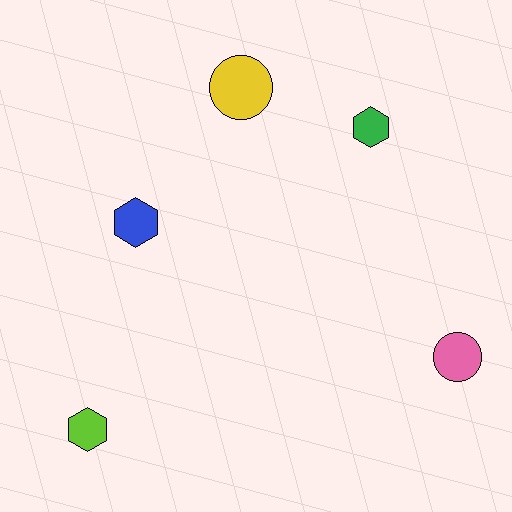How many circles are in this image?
There are 2 circles.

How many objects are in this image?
There are 5 objects.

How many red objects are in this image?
There are no red objects.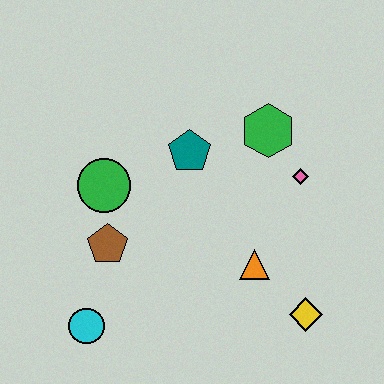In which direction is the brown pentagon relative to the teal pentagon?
The brown pentagon is below the teal pentagon.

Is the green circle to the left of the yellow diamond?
Yes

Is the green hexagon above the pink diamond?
Yes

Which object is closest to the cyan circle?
The brown pentagon is closest to the cyan circle.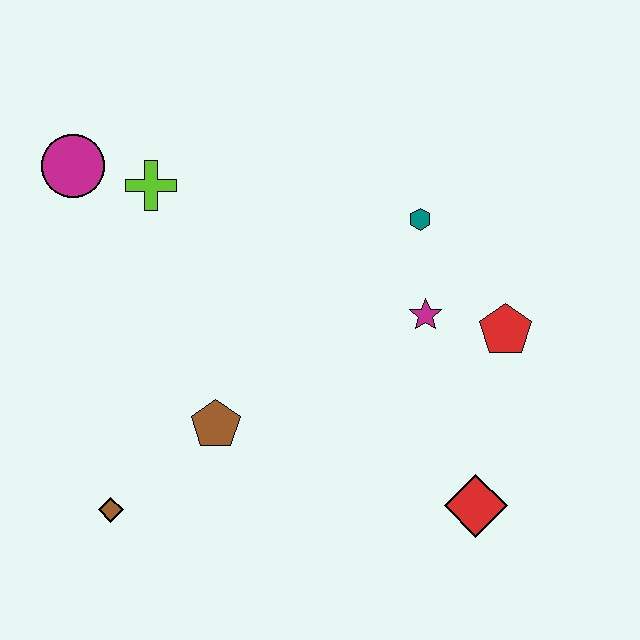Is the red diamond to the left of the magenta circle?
No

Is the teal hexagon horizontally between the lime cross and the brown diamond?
No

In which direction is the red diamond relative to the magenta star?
The red diamond is below the magenta star.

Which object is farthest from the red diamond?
The magenta circle is farthest from the red diamond.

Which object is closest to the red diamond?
The red pentagon is closest to the red diamond.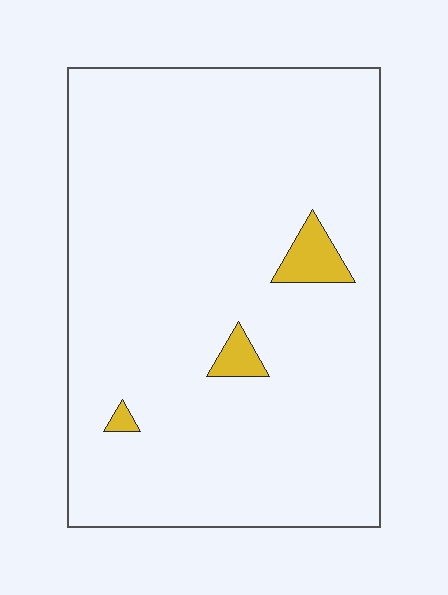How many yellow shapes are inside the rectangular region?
3.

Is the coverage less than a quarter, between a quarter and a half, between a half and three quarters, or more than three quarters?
Less than a quarter.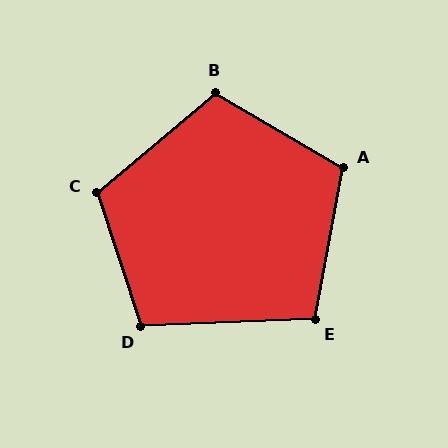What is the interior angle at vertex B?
Approximately 110 degrees (obtuse).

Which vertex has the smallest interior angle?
E, at approximately 103 degrees.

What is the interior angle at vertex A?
Approximately 110 degrees (obtuse).